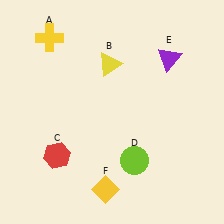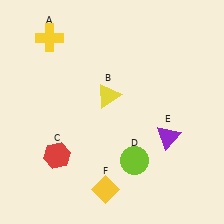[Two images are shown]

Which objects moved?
The objects that moved are: the yellow triangle (B), the purple triangle (E).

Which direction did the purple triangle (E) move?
The purple triangle (E) moved down.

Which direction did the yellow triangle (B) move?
The yellow triangle (B) moved down.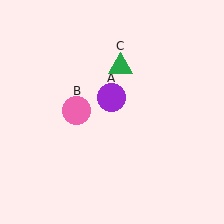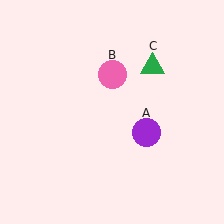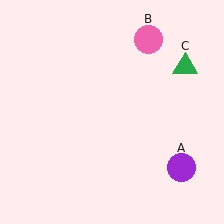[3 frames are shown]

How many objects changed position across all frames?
3 objects changed position: purple circle (object A), pink circle (object B), green triangle (object C).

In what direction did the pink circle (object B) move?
The pink circle (object B) moved up and to the right.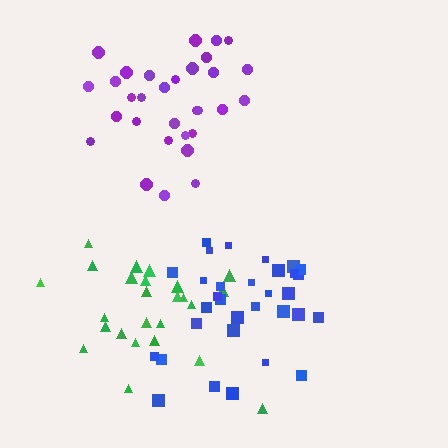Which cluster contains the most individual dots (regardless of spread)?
Blue (34).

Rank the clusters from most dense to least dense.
purple, blue, green.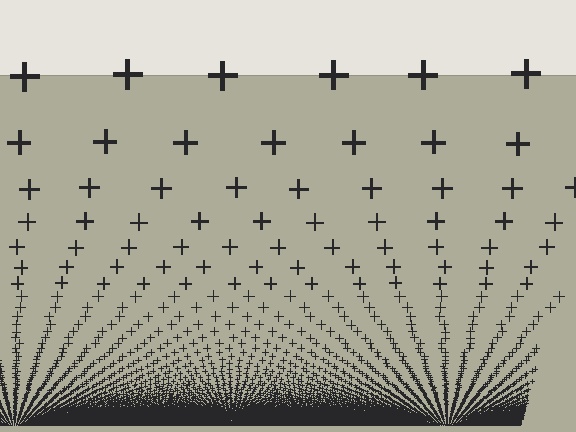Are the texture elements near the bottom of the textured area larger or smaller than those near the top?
Smaller. The gradient is inverted — elements near the bottom are smaller and denser.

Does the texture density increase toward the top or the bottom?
Density increases toward the bottom.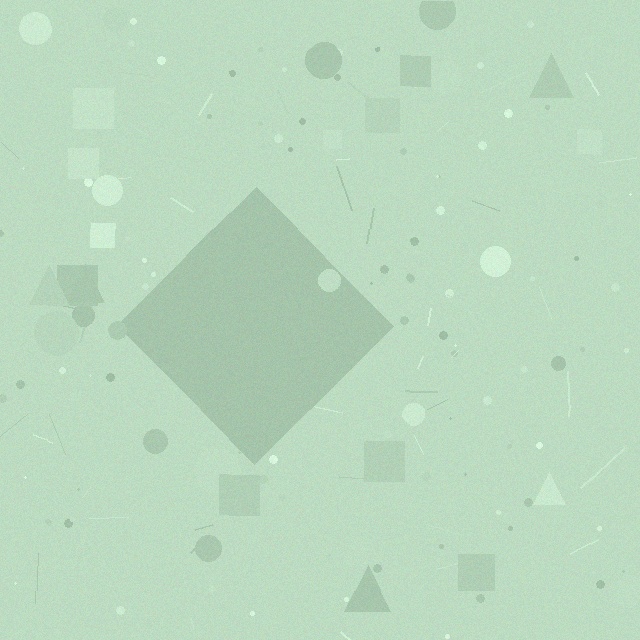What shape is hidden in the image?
A diamond is hidden in the image.